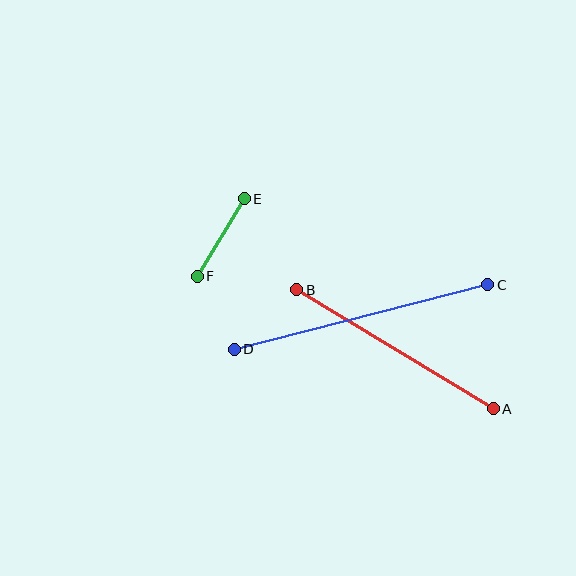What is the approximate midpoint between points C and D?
The midpoint is at approximately (361, 317) pixels.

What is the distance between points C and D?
The distance is approximately 261 pixels.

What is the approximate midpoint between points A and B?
The midpoint is at approximately (395, 349) pixels.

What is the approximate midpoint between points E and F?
The midpoint is at approximately (221, 237) pixels.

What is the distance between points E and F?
The distance is approximately 91 pixels.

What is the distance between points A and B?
The distance is approximately 230 pixels.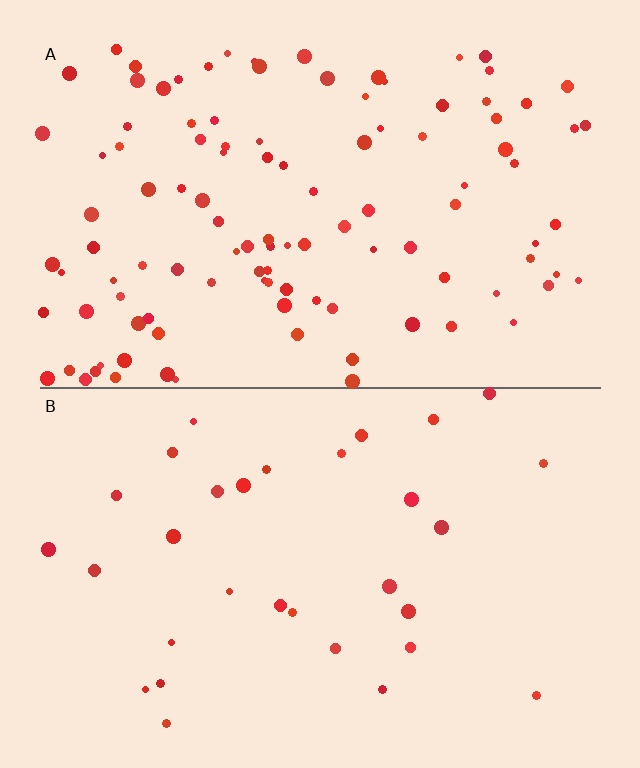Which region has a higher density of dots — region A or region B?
A (the top).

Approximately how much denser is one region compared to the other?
Approximately 3.5× — region A over region B.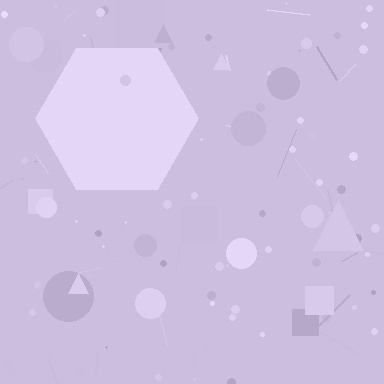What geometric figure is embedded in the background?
A hexagon is embedded in the background.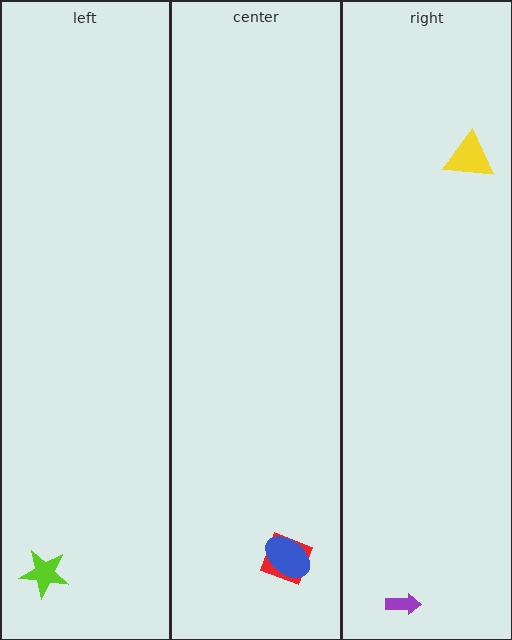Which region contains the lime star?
The left region.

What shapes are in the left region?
The lime star.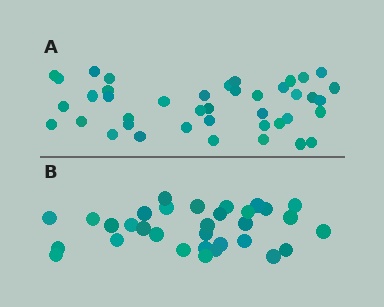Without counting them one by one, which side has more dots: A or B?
Region A (the top region) has more dots.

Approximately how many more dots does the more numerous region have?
Region A has roughly 8 or so more dots than region B.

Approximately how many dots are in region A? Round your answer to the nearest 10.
About 40 dots. (The exact count is 41, which rounds to 40.)